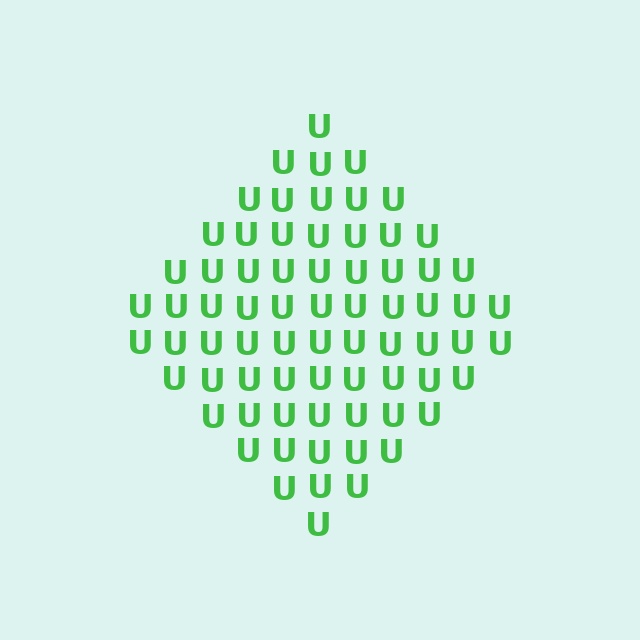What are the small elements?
The small elements are letter U's.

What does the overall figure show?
The overall figure shows a diamond.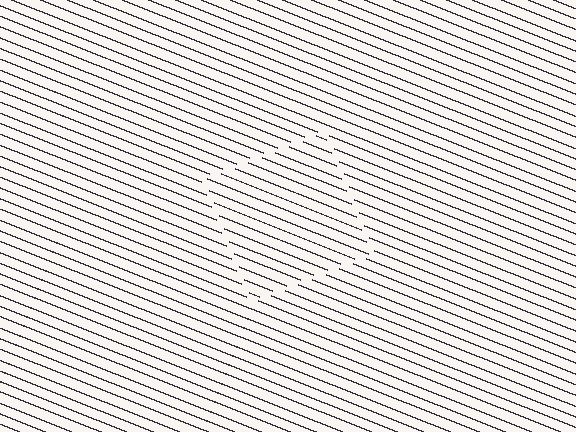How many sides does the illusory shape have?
4 sides — the line-ends trace a square.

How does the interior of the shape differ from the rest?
The interior of the shape contains the same grating, shifted by half a period — the contour is defined by the phase discontinuity where line-ends from the inner and outer gratings abut.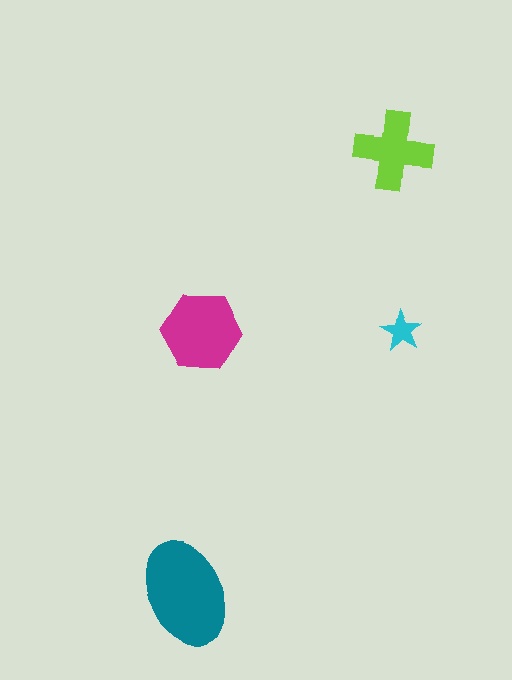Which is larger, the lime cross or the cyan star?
The lime cross.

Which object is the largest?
The teal ellipse.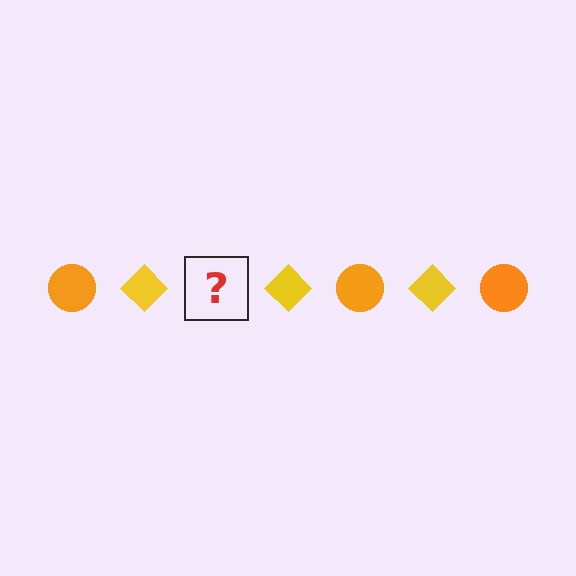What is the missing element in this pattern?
The missing element is an orange circle.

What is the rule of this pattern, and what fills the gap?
The rule is that the pattern alternates between orange circle and yellow diamond. The gap should be filled with an orange circle.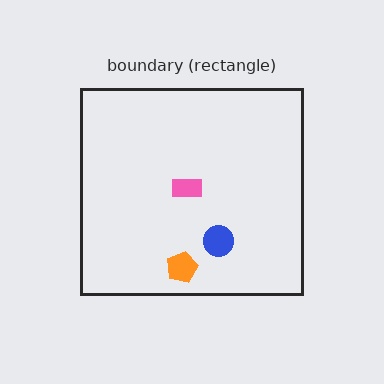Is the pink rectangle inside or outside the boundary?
Inside.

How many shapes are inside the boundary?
3 inside, 0 outside.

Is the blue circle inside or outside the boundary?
Inside.